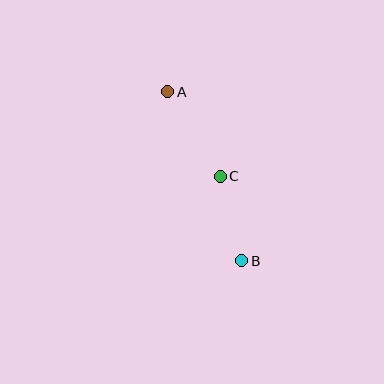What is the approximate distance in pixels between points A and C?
The distance between A and C is approximately 100 pixels.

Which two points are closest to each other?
Points B and C are closest to each other.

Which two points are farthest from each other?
Points A and B are farthest from each other.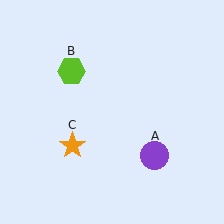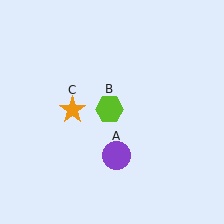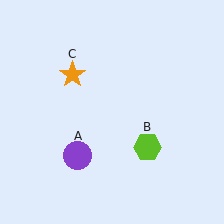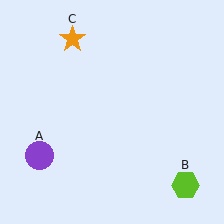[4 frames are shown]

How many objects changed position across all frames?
3 objects changed position: purple circle (object A), lime hexagon (object B), orange star (object C).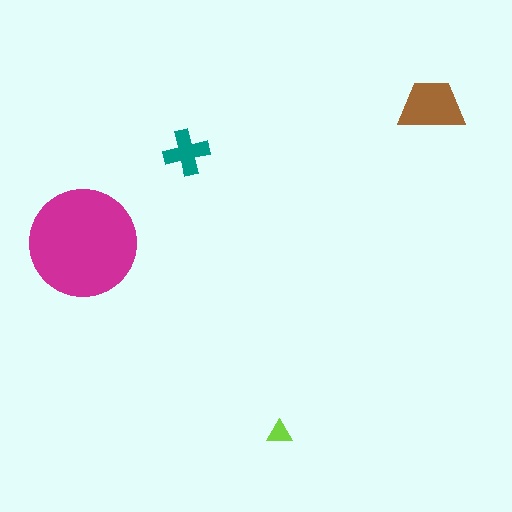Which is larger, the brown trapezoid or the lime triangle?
The brown trapezoid.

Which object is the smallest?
The lime triangle.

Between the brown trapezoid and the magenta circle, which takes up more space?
The magenta circle.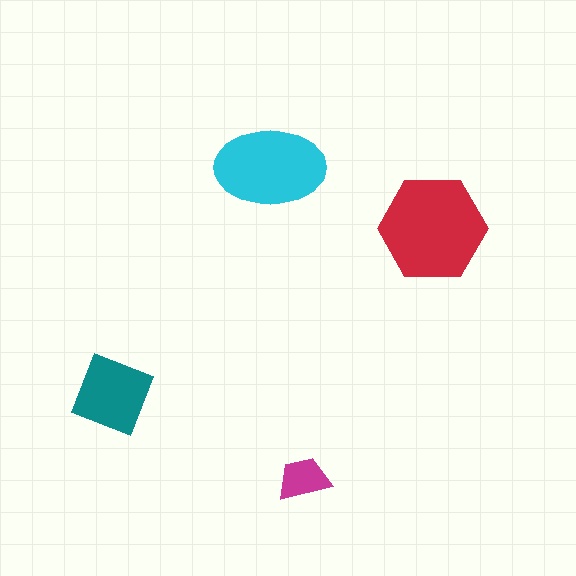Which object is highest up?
The cyan ellipse is topmost.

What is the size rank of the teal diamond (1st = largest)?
3rd.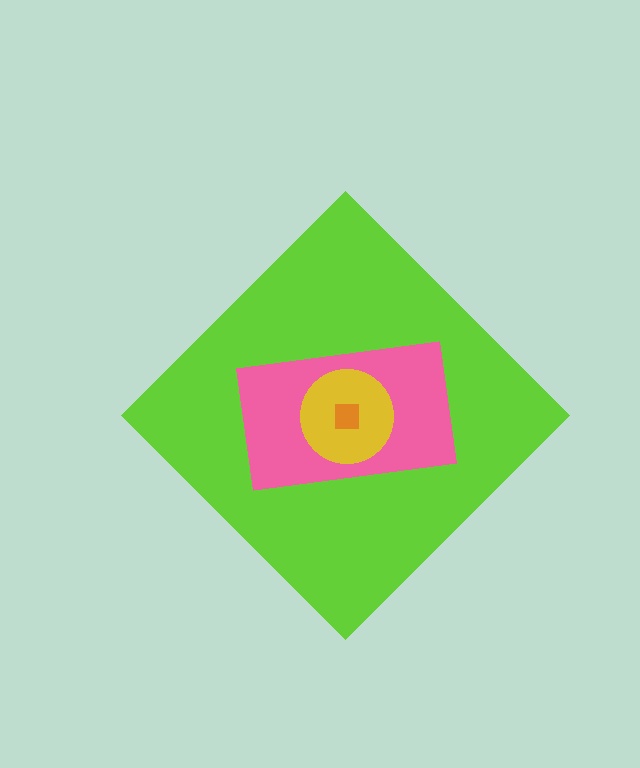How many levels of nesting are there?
4.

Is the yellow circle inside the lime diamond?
Yes.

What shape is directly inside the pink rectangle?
The yellow circle.